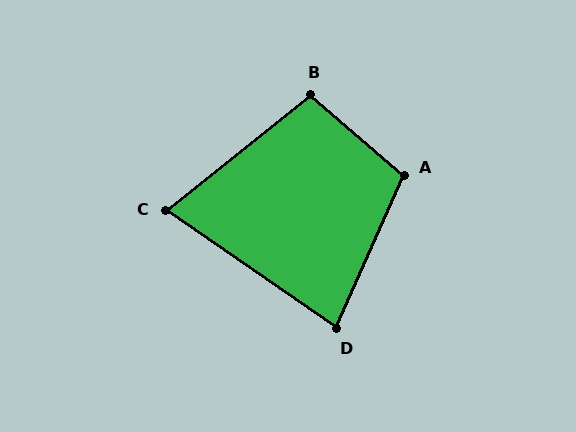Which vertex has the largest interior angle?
A, at approximately 107 degrees.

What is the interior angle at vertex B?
Approximately 101 degrees (obtuse).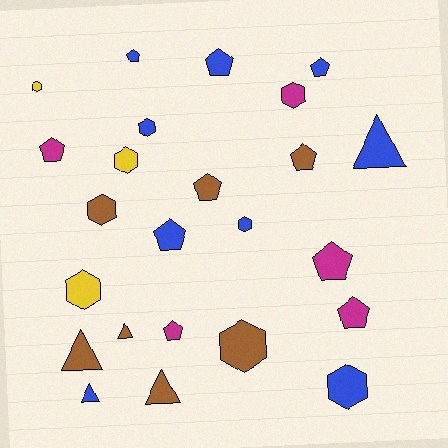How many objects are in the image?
There are 24 objects.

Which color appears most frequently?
Blue, with 9 objects.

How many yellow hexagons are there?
There are 3 yellow hexagons.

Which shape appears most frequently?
Pentagon, with 10 objects.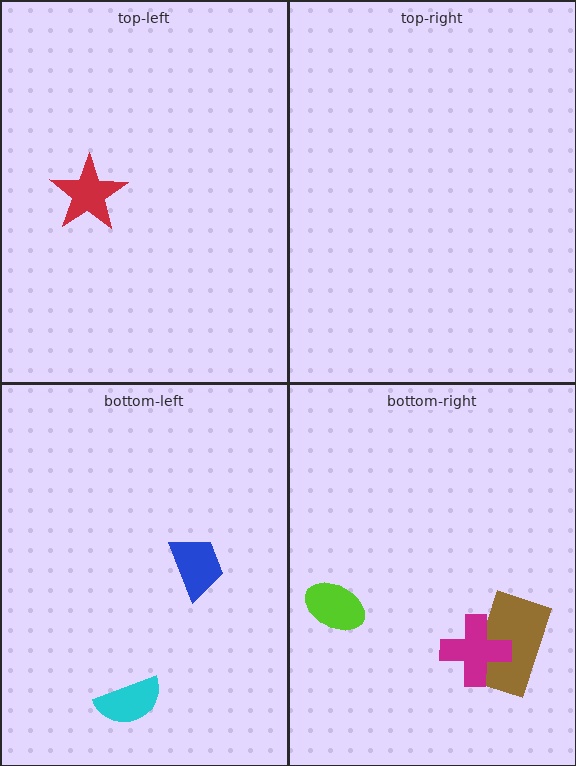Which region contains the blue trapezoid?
The bottom-left region.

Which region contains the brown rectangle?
The bottom-right region.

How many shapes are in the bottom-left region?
2.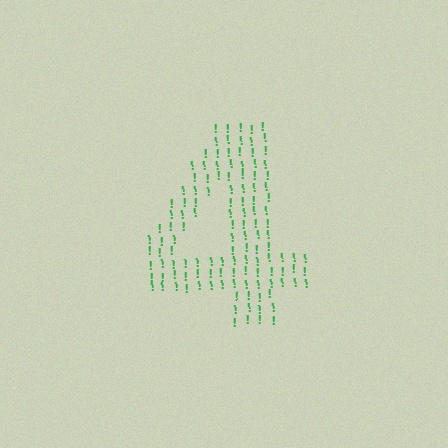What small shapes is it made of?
It is made of small exclamation marks.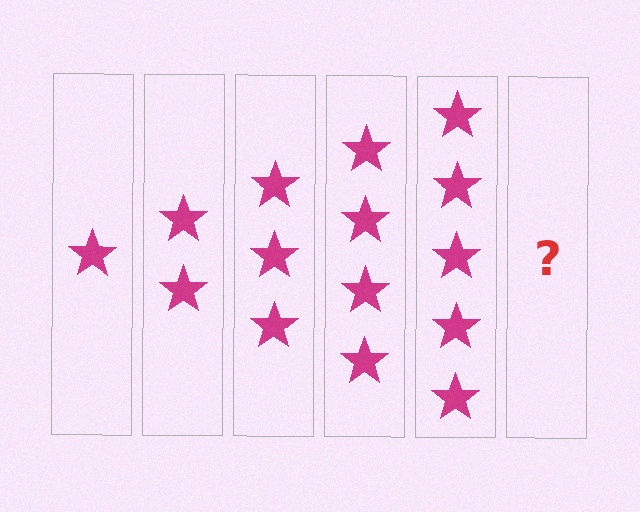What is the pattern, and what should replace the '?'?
The pattern is that each step adds one more star. The '?' should be 6 stars.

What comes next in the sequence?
The next element should be 6 stars.